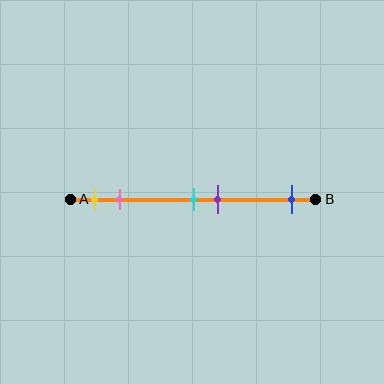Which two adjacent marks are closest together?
The cyan and purple marks are the closest adjacent pair.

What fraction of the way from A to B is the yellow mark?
The yellow mark is approximately 10% (0.1) of the way from A to B.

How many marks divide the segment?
There are 5 marks dividing the segment.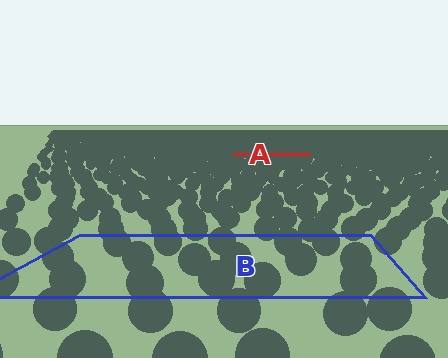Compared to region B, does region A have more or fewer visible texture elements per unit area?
Region A has more texture elements per unit area — they are packed more densely because it is farther away.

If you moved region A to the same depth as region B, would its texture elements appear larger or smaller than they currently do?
They would appear larger. At a closer depth, the same texture elements are projected at a bigger on-screen size.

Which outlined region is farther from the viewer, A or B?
Region A is farther from the viewer — the texture elements inside it appear smaller and more densely packed.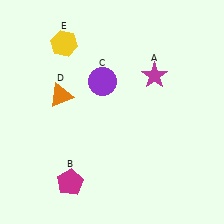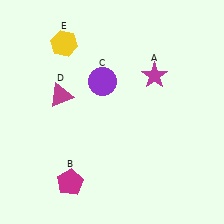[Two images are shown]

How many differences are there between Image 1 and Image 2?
There is 1 difference between the two images.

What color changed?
The triangle (D) changed from orange in Image 1 to magenta in Image 2.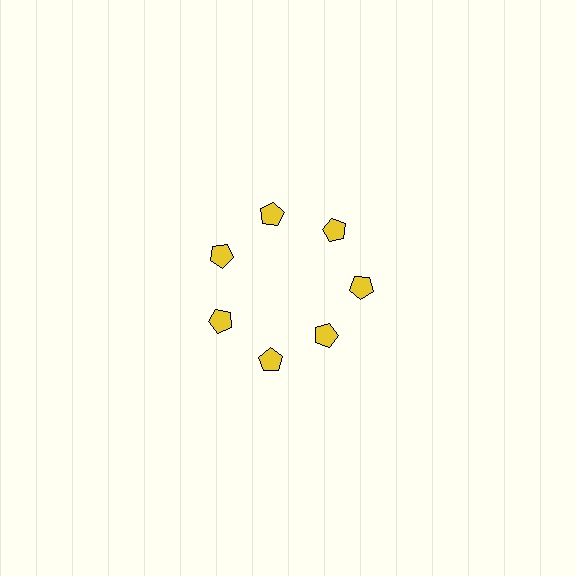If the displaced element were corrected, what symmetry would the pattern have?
It would have 7-fold rotational symmetry — the pattern would map onto itself every 51 degrees.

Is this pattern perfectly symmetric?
No. The 7 yellow pentagons are arranged in a ring, but one element near the 5 o'clock position is pulled inward toward the center, breaking the 7-fold rotational symmetry.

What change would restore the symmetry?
The symmetry would be restored by moving it outward, back onto the ring so that all 7 pentagons sit at equal angles and equal distance from the center.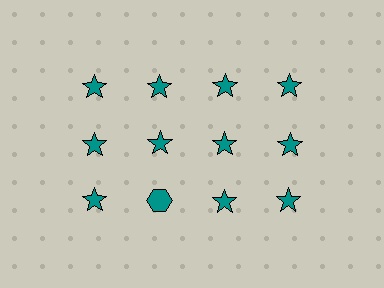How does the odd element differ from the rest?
It has a different shape: hexagon instead of star.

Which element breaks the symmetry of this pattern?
The teal hexagon in the third row, second from left column breaks the symmetry. All other shapes are teal stars.